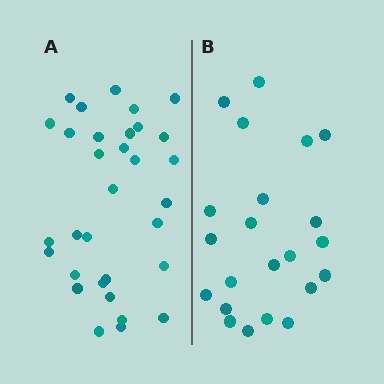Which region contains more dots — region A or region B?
Region A (the left region) has more dots.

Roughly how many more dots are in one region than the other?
Region A has roughly 10 or so more dots than region B.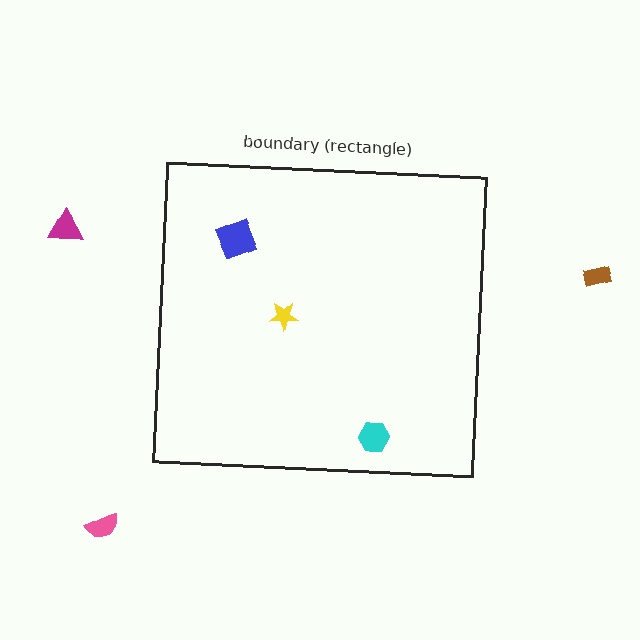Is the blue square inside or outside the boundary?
Inside.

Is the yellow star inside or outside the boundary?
Inside.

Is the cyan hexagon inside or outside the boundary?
Inside.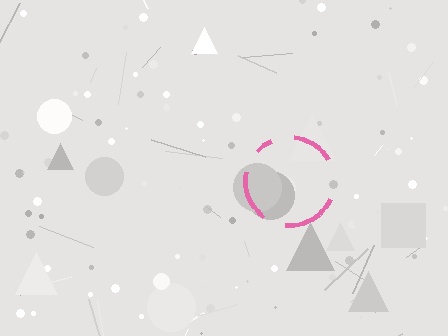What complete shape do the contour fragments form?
The contour fragments form a circle.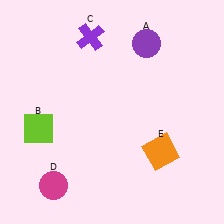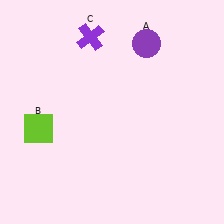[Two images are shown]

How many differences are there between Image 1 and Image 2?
There are 2 differences between the two images.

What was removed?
The orange square (E), the magenta circle (D) were removed in Image 2.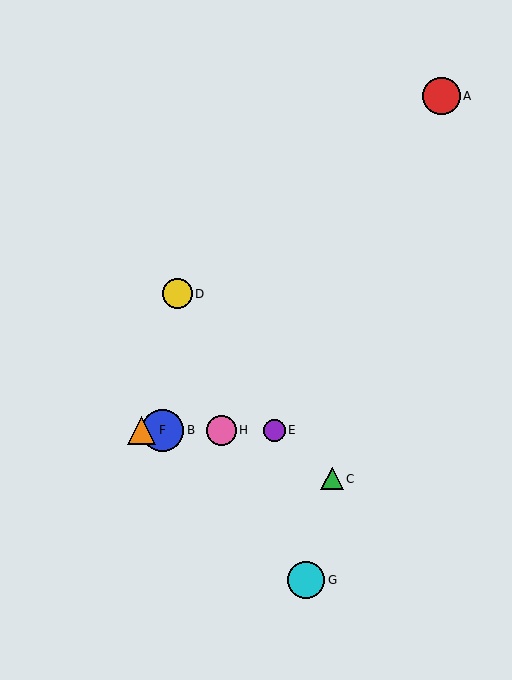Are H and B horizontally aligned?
Yes, both are at y≈430.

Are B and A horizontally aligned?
No, B is at y≈430 and A is at y≈96.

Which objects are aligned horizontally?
Objects B, E, F, H are aligned horizontally.